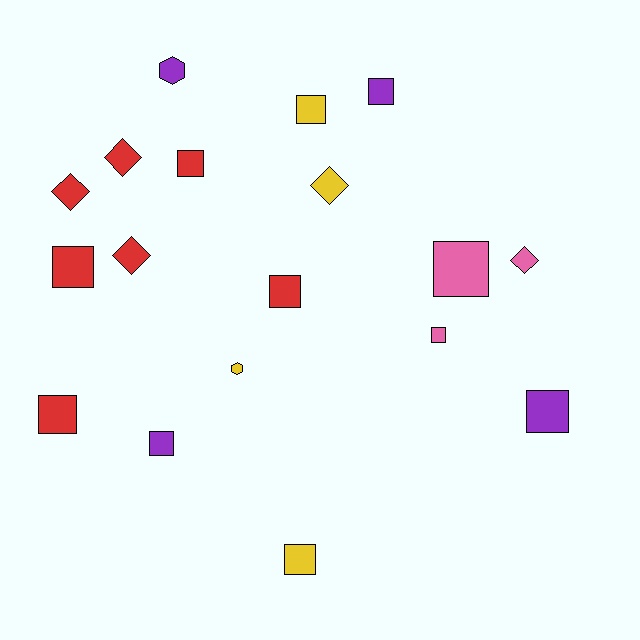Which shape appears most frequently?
Square, with 11 objects.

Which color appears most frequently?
Red, with 7 objects.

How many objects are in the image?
There are 18 objects.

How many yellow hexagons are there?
There is 1 yellow hexagon.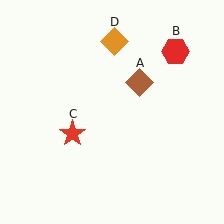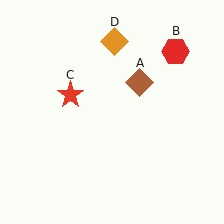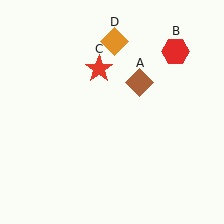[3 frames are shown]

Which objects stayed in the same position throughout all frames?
Brown diamond (object A) and red hexagon (object B) and orange diamond (object D) remained stationary.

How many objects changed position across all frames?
1 object changed position: red star (object C).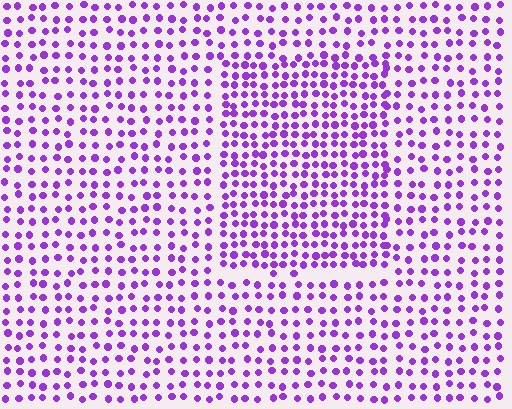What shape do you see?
I see a rectangle.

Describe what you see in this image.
The image contains small purple elements arranged at two different densities. A rectangle-shaped region is visible where the elements are more densely packed than the surrounding area.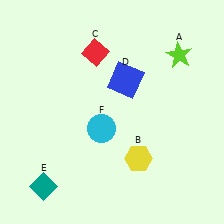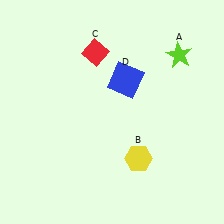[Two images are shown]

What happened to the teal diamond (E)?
The teal diamond (E) was removed in Image 2. It was in the bottom-left area of Image 1.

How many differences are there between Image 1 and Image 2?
There are 2 differences between the two images.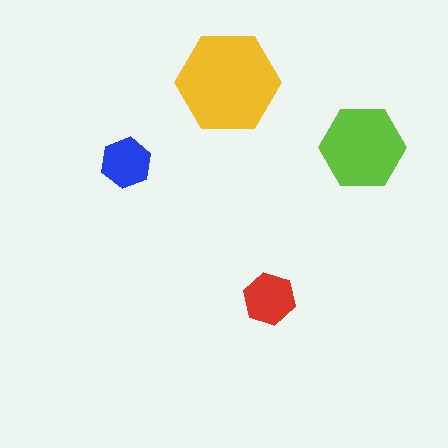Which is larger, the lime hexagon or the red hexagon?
The lime one.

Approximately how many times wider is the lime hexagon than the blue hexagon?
About 1.5 times wider.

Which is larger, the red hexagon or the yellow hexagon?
The yellow one.